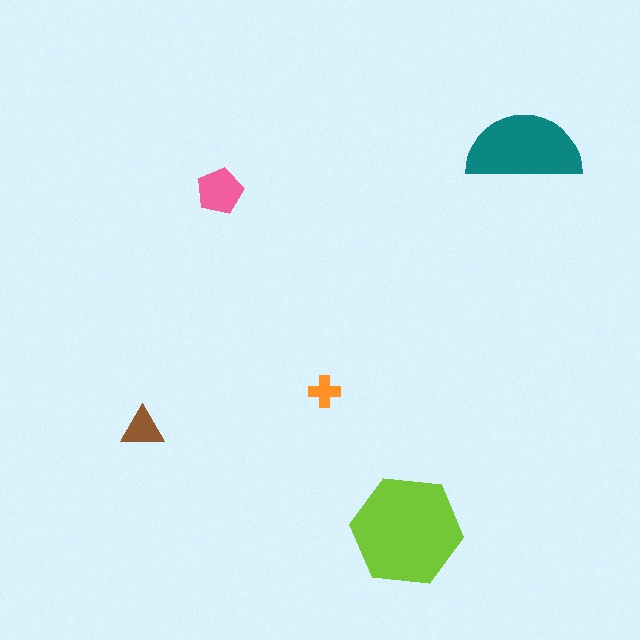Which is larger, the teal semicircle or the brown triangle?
The teal semicircle.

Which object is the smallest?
The orange cross.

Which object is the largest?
The lime hexagon.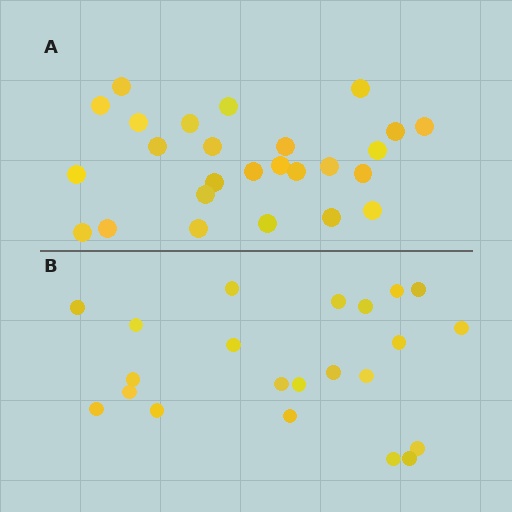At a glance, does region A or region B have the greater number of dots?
Region A (the top region) has more dots.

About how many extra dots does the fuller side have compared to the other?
Region A has about 4 more dots than region B.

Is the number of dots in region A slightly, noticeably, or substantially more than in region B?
Region A has only slightly more — the two regions are fairly close. The ratio is roughly 1.2 to 1.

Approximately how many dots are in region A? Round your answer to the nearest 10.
About 30 dots. (The exact count is 26, which rounds to 30.)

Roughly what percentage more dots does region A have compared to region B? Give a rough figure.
About 20% more.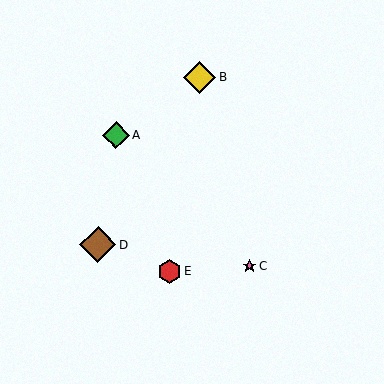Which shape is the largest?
The brown diamond (labeled D) is the largest.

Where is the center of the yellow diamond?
The center of the yellow diamond is at (200, 78).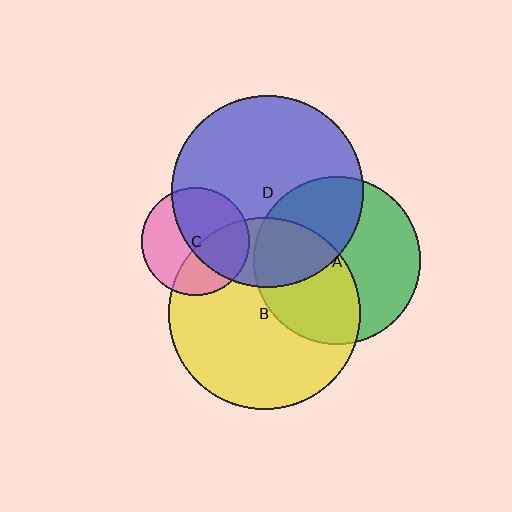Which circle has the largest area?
Circle D (blue).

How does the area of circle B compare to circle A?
Approximately 1.3 times.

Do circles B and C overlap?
Yes.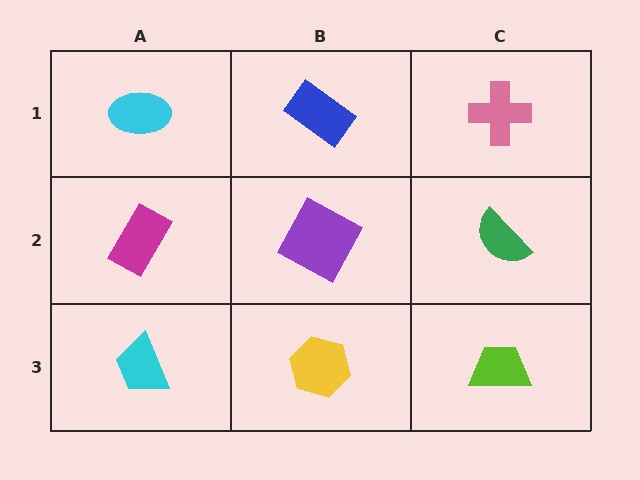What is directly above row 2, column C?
A pink cross.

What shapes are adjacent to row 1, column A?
A magenta rectangle (row 2, column A), a blue rectangle (row 1, column B).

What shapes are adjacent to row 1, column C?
A green semicircle (row 2, column C), a blue rectangle (row 1, column B).